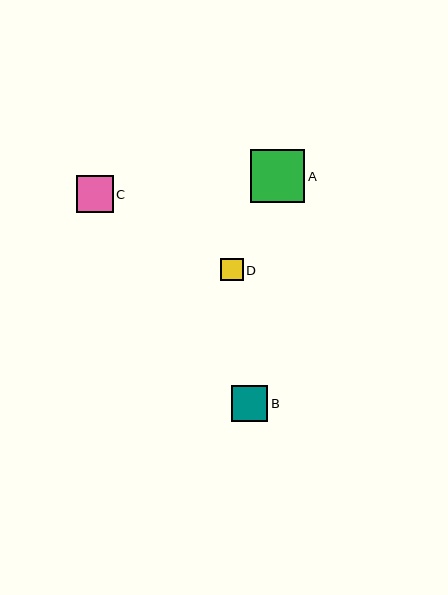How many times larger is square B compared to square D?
Square B is approximately 1.6 times the size of square D.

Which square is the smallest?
Square D is the smallest with a size of approximately 23 pixels.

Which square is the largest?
Square A is the largest with a size of approximately 54 pixels.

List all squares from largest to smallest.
From largest to smallest: A, C, B, D.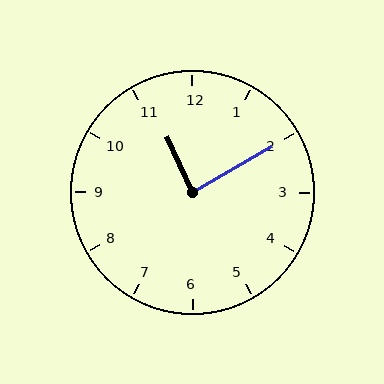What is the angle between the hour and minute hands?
Approximately 85 degrees.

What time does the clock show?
11:10.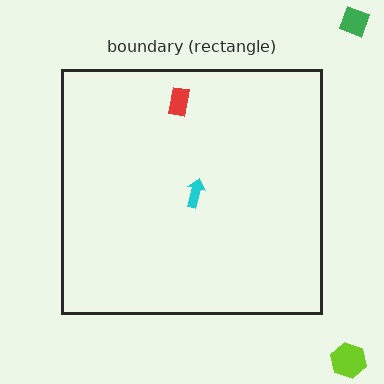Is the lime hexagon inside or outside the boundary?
Outside.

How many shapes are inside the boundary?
2 inside, 2 outside.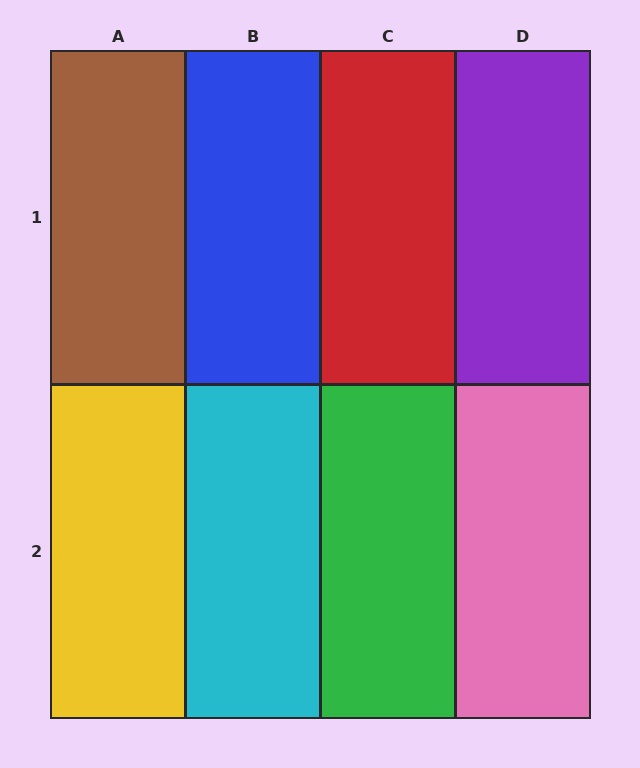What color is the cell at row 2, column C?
Green.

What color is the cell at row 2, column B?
Cyan.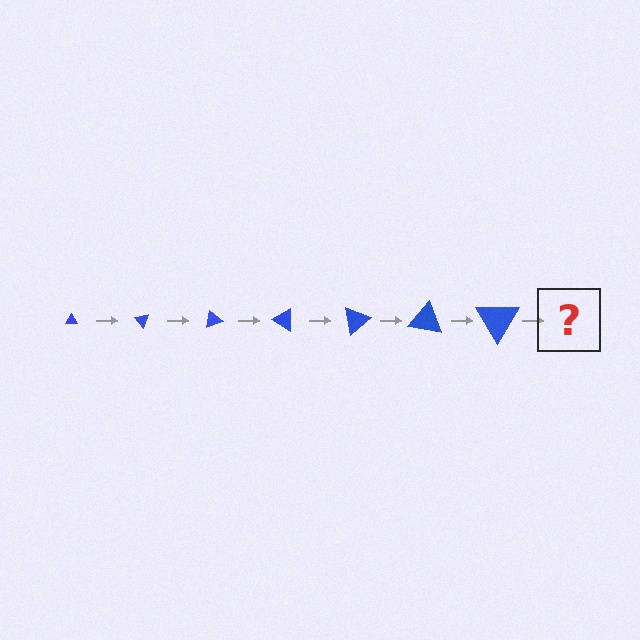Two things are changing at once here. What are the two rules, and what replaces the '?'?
The two rules are that the triangle grows larger each step and it rotates 50 degrees each step. The '?' should be a triangle, larger than the previous one and rotated 350 degrees from the start.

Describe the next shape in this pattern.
It should be a triangle, larger than the previous one and rotated 350 degrees from the start.